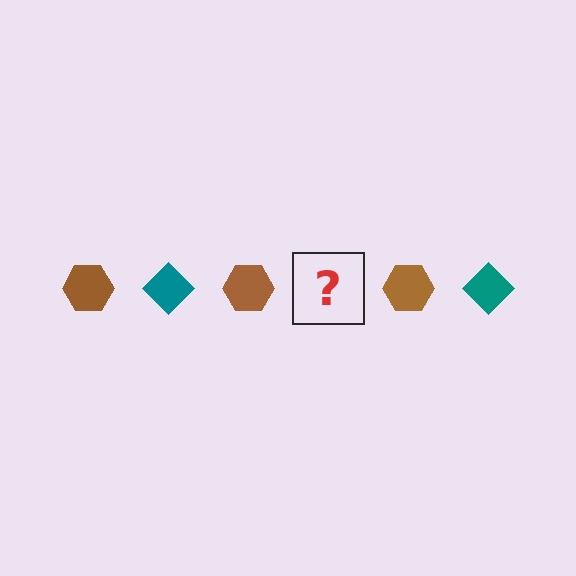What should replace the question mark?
The question mark should be replaced with a teal diamond.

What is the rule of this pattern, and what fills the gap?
The rule is that the pattern alternates between brown hexagon and teal diamond. The gap should be filled with a teal diamond.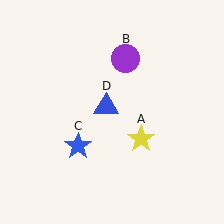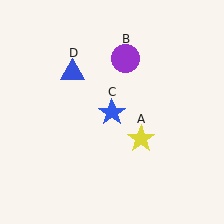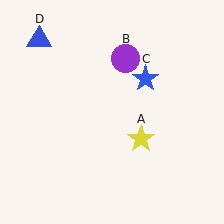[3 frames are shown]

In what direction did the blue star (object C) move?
The blue star (object C) moved up and to the right.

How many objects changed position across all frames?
2 objects changed position: blue star (object C), blue triangle (object D).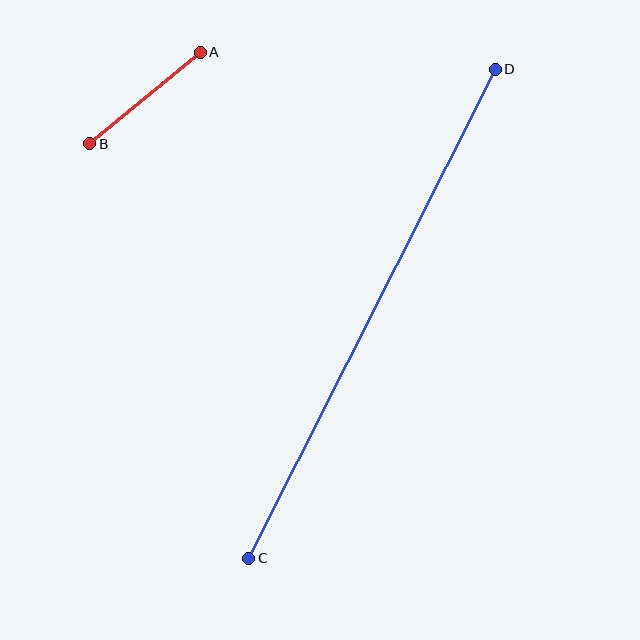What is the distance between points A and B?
The distance is approximately 143 pixels.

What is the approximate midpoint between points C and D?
The midpoint is at approximately (372, 314) pixels.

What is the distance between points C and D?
The distance is approximately 548 pixels.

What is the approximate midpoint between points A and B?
The midpoint is at approximately (145, 98) pixels.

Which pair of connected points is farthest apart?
Points C and D are farthest apart.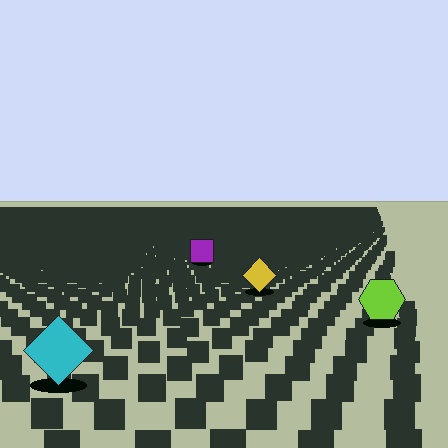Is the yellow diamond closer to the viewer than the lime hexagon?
No. The lime hexagon is closer — you can tell from the texture gradient: the ground texture is coarser near it.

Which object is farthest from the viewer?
The purple square is farthest from the viewer. It appears smaller and the ground texture around it is denser.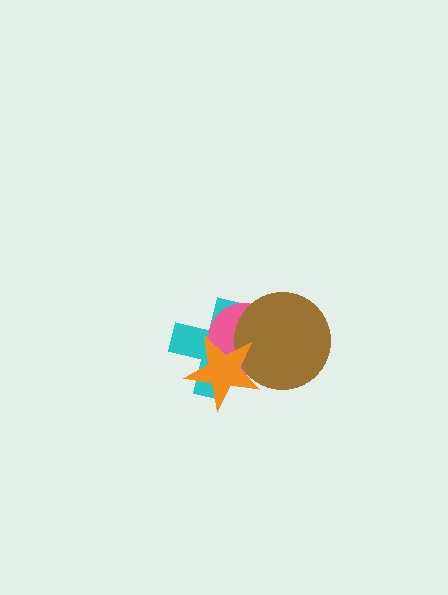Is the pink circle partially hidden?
Yes, it is partially covered by another shape.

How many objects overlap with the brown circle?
3 objects overlap with the brown circle.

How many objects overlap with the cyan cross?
3 objects overlap with the cyan cross.